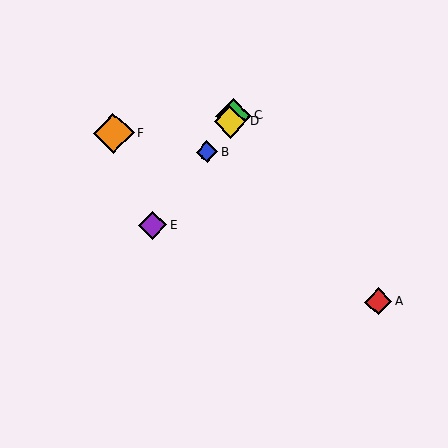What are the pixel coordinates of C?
Object C is at (234, 116).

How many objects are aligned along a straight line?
4 objects (B, C, D, E) are aligned along a straight line.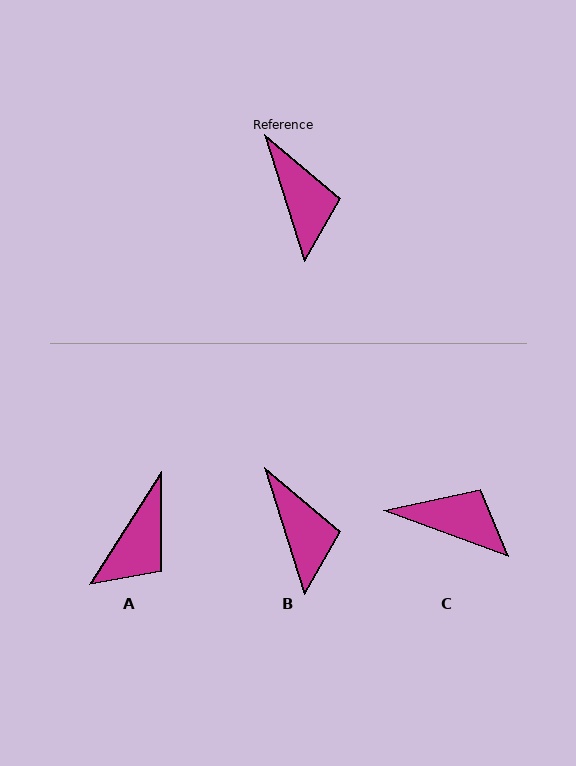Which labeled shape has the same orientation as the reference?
B.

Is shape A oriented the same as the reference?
No, it is off by about 50 degrees.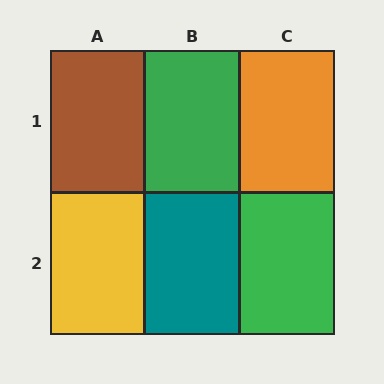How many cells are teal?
1 cell is teal.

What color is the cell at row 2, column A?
Yellow.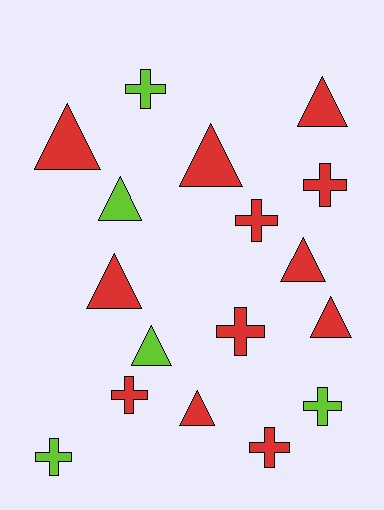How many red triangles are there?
There are 7 red triangles.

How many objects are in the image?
There are 17 objects.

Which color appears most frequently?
Red, with 12 objects.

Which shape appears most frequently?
Triangle, with 9 objects.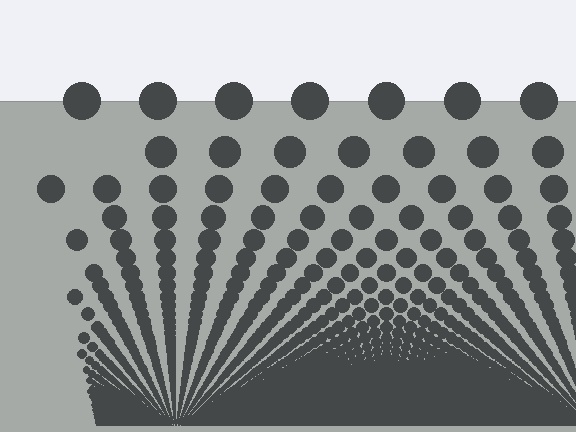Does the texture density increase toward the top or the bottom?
Density increases toward the bottom.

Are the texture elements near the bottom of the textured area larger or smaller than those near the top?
Smaller. The gradient is inverted — elements near the bottom are smaller and denser.